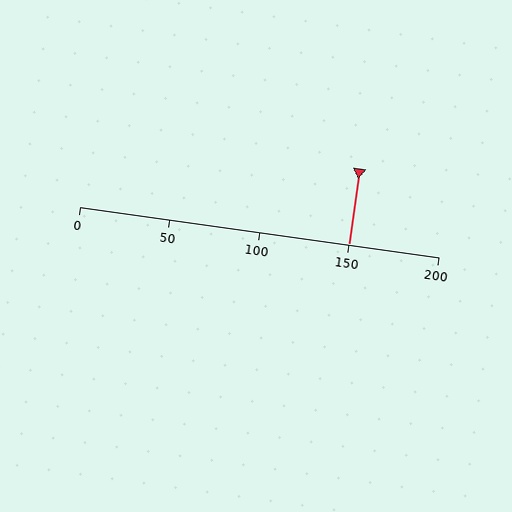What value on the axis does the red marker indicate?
The marker indicates approximately 150.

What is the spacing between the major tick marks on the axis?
The major ticks are spaced 50 apart.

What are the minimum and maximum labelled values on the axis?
The axis runs from 0 to 200.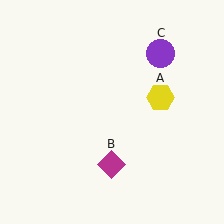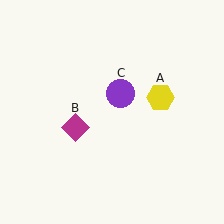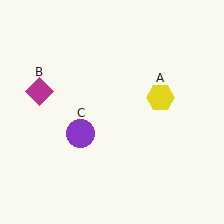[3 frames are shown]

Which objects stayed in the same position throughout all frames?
Yellow hexagon (object A) remained stationary.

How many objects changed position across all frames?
2 objects changed position: magenta diamond (object B), purple circle (object C).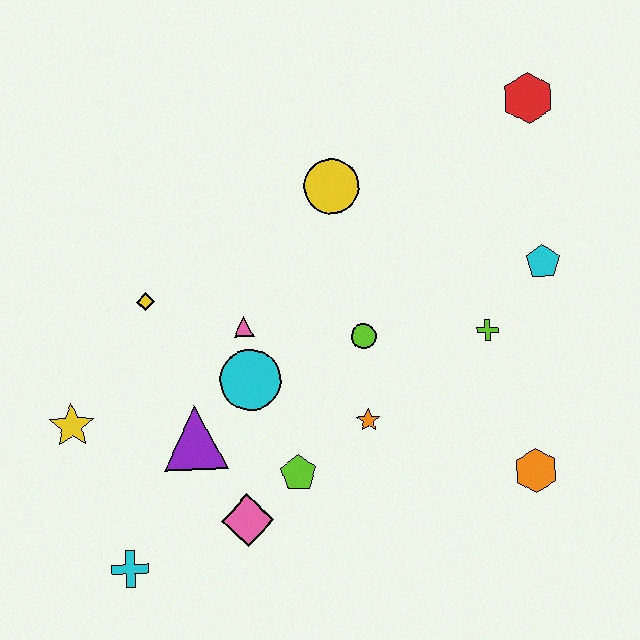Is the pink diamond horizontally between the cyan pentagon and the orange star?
No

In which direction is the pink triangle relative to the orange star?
The pink triangle is to the left of the orange star.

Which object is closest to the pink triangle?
The cyan circle is closest to the pink triangle.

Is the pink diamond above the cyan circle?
No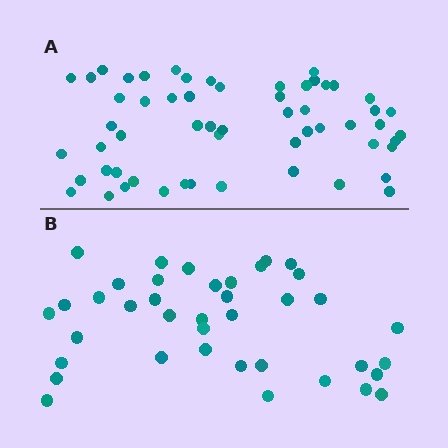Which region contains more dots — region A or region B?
Region A (the top region) has more dots.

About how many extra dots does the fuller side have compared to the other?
Region A has approximately 20 more dots than region B.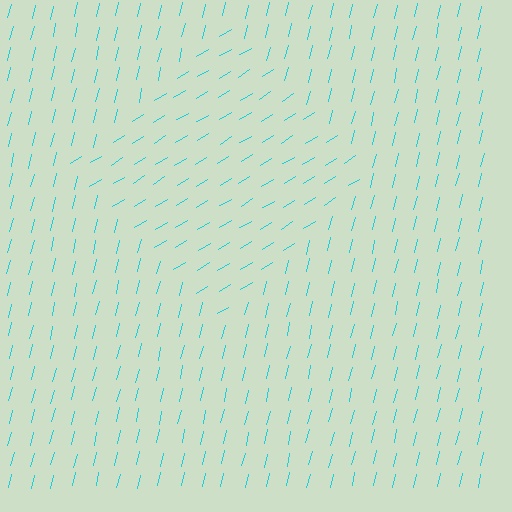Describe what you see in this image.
The image is filled with small cyan line segments. A diamond region in the image has lines oriented differently from the surrounding lines, creating a visible texture boundary.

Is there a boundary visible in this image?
Yes, there is a texture boundary formed by a change in line orientation.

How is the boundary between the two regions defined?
The boundary is defined purely by a change in line orientation (approximately 45 degrees difference). All lines are the same color and thickness.